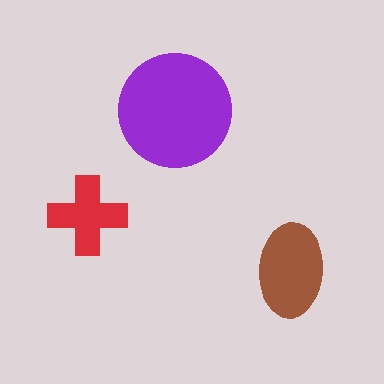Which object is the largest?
The purple circle.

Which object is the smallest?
The red cross.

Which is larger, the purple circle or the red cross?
The purple circle.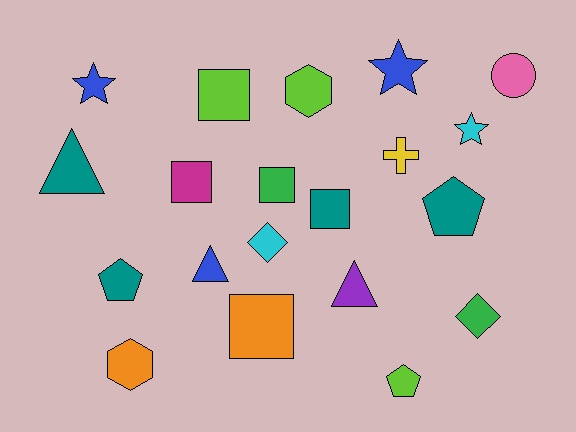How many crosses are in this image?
There is 1 cross.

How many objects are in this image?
There are 20 objects.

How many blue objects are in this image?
There are 3 blue objects.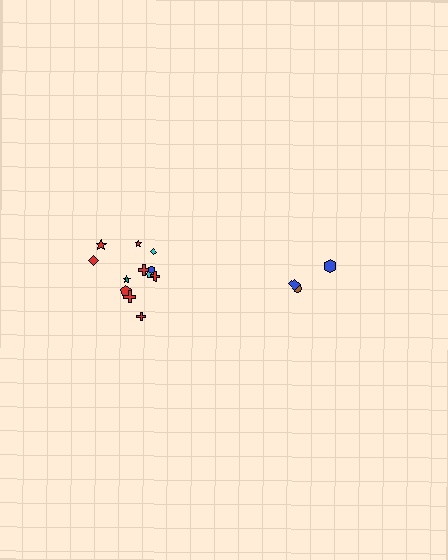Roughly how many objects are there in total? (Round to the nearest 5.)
Roughly 15 objects in total.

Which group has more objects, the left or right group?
The left group.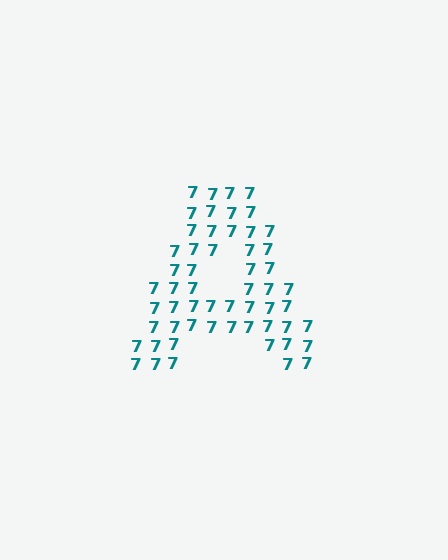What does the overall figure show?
The overall figure shows the letter A.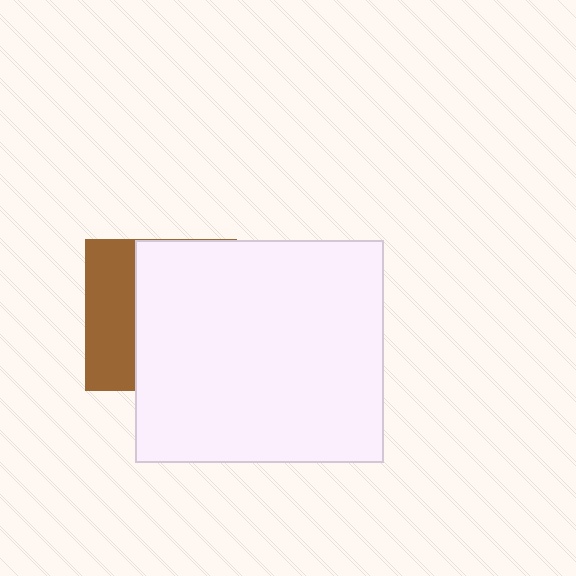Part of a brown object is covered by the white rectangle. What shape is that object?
It is a square.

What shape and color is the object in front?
The object in front is a white rectangle.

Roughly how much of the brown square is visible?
A small part of it is visible (roughly 33%).